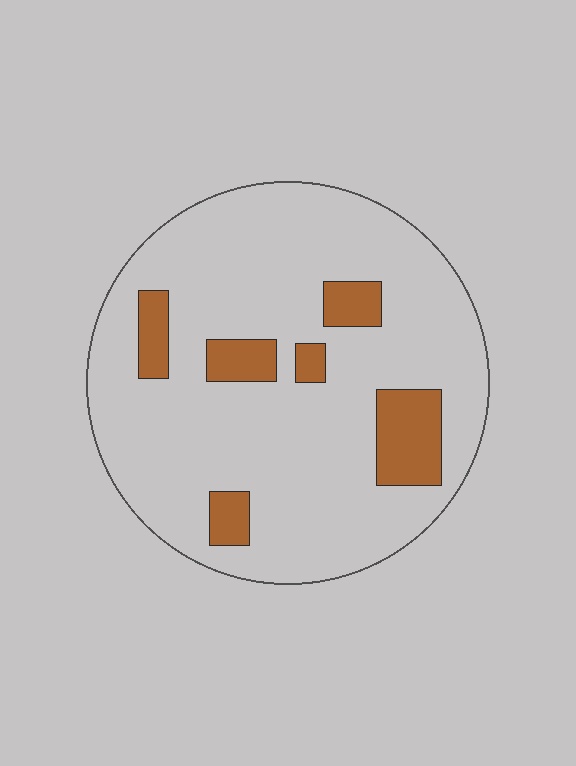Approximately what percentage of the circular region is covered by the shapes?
Approximately 15%.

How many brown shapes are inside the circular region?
6.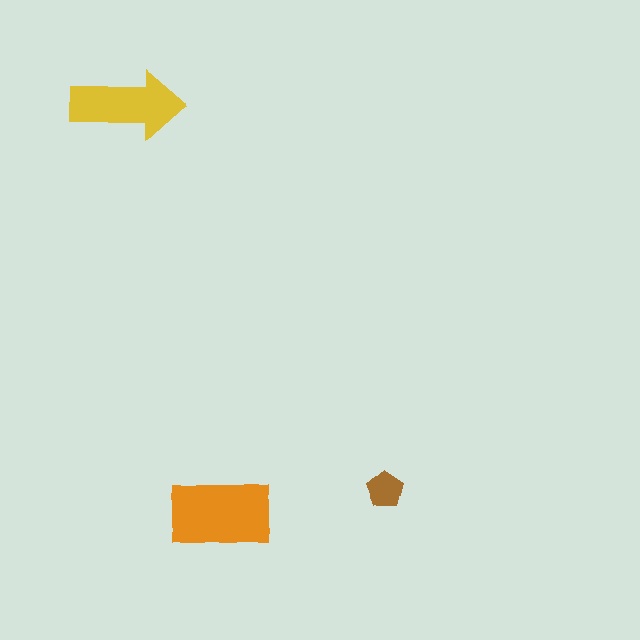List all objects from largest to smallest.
The orange rectangle, the yellow arrow, the brown pentagon.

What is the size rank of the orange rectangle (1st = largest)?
1st.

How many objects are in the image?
There are 3 objects in the image.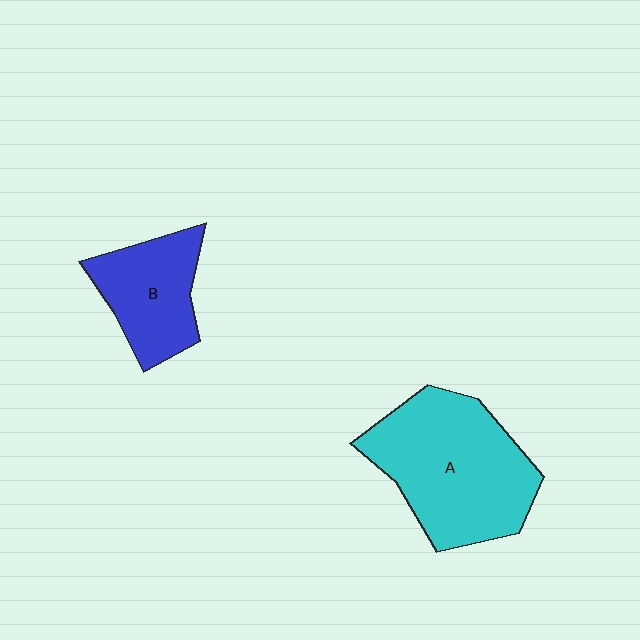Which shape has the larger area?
Shape A (cyan).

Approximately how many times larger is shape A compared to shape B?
Approximately 1.8 times.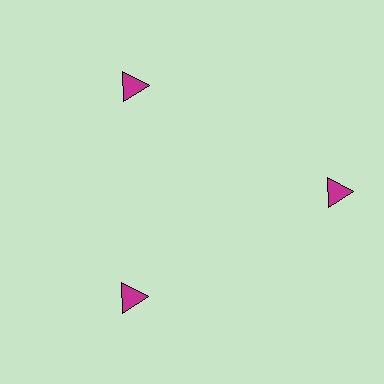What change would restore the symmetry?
The symmetry would be restored by moving it inward, back onto the ring so that all 3 triangles sit at equal angles and equal distance from the center.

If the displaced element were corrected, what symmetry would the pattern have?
It would have 3-fold rotational symmetry — the pattern would map onto itself every 120 degrees.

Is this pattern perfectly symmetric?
No. The 3 magenta triangles are arranged in a ring, but one element near the 3 o'clock position is pushed outward from the center, breaking the 3-fold rotational symmetry.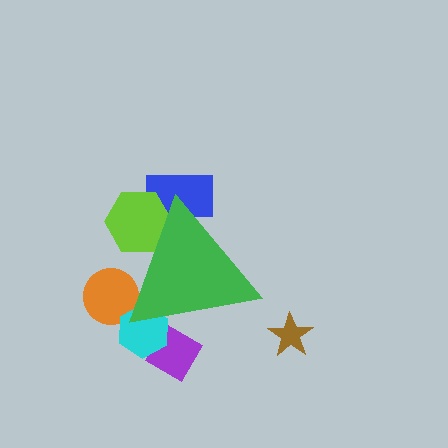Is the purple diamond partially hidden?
Yes, the purple diamond is partially hidden behind the green triangle.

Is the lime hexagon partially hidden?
Yes, the lime hexagon is partially hidden behind the green triangle.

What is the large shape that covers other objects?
A green triangle.